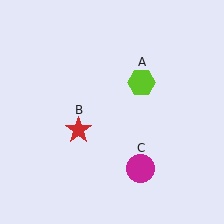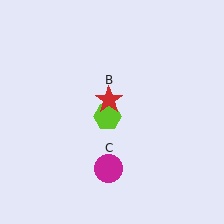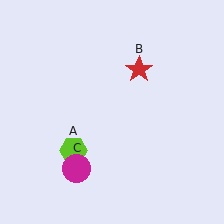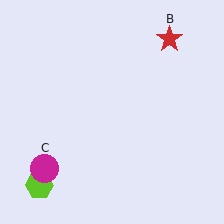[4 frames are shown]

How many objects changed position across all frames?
3 objects changed position: lime hexagon (object A), red star (object B), magenta circle (object C).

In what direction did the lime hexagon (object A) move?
The lime hexagon (object A) moved down and to the left.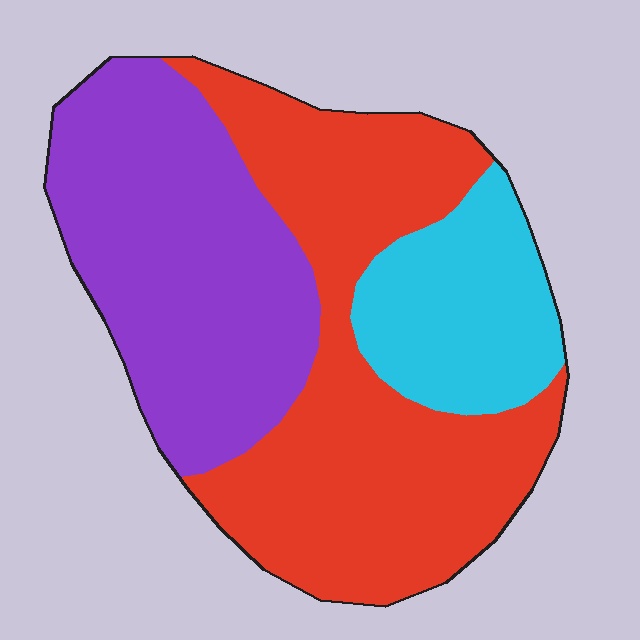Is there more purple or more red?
Red.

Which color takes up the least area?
Cyan, at roughly 20%.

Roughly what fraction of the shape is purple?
Purple covers roughly 35% of the shape.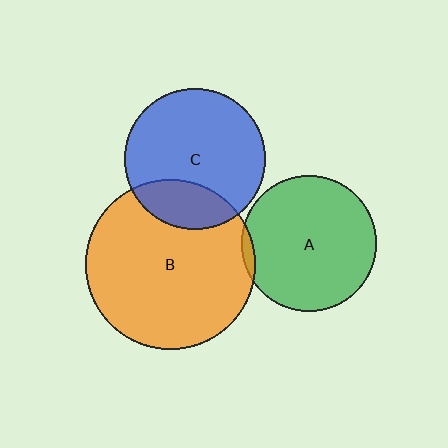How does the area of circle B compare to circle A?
Approximately 1.6 times.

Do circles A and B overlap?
Yes.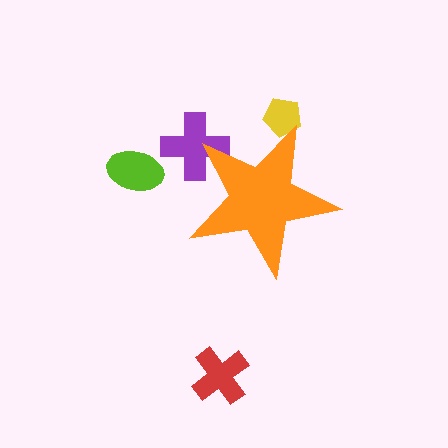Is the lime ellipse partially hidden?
No, the lime ellipse is fully visible.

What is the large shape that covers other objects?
An orange star.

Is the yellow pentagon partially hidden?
Yes, the yellow pentagon is partially hidden behind the orange star.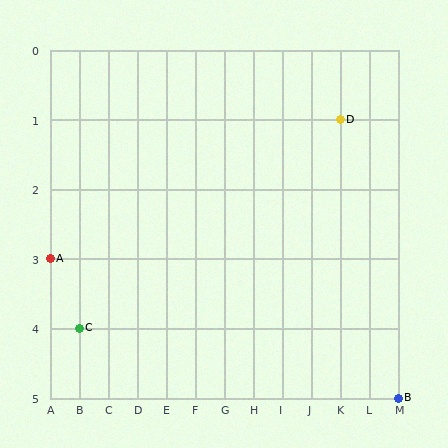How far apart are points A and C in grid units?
Points A and C are 1 column and 1 row apart (about 1.4 grid units diagonally).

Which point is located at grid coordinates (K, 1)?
Point D is at (K, 1).